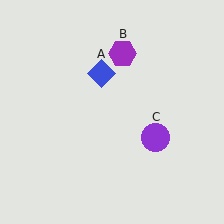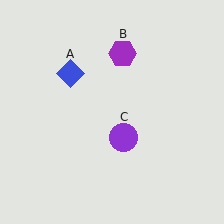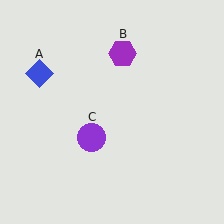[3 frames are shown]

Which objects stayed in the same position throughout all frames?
Purple hexagon (object B) remained stationary.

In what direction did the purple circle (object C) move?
The purple circle (object C) moved left.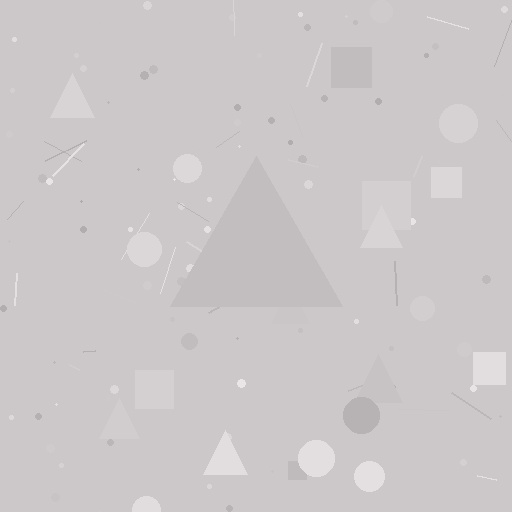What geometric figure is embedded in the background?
A triangle is embedded in the background.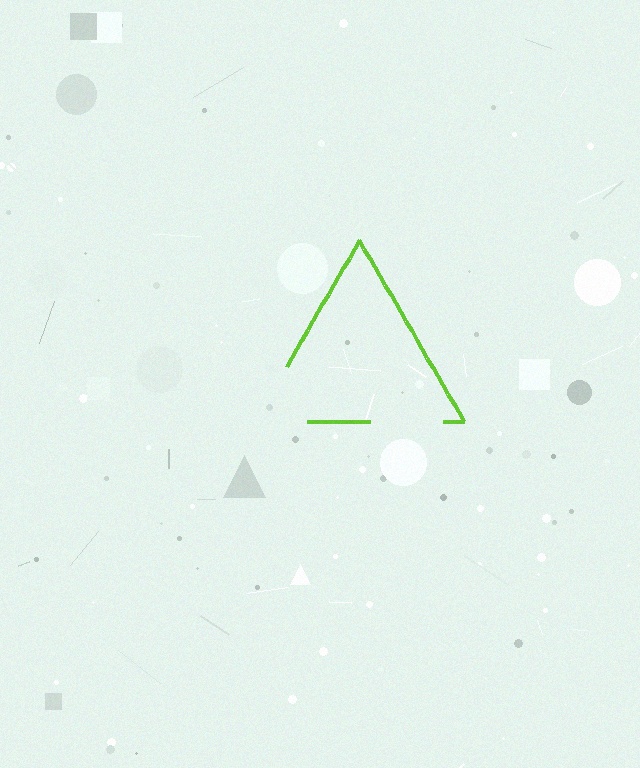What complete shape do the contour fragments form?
The contour fragments form a triangle.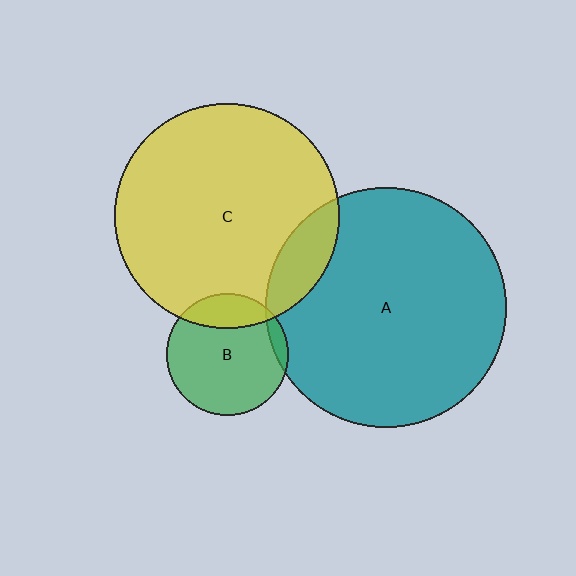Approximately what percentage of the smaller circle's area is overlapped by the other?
Approximately 20%.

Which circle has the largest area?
Circle A (teal).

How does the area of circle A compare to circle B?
Approximately 3.9 times.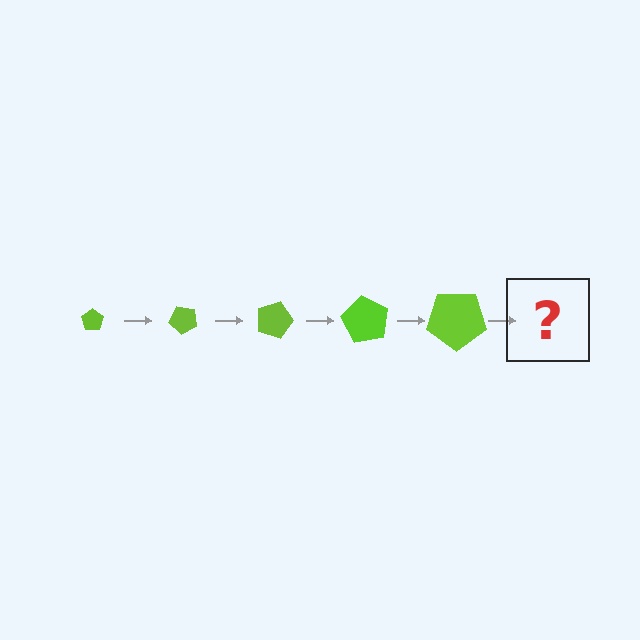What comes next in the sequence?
The next element should be a pentagon, larger than the previous one and rotated 225 degrees from the start.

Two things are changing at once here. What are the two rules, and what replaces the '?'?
The two rules are that the pentagon grows larger each step and it rotates 45 degrees each step. The '?' should be a pentagon, larger than the previous one and rotated 225 degrees from the start.